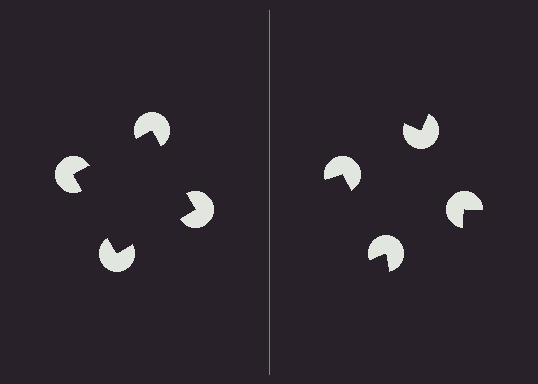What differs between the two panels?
The pac-man discs are positioned identically on both sides; only the wedge orientations differ. On the left they align to a square; on the right they are misaligned.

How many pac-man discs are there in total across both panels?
8 — 4 on each side.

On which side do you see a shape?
An illusory square appears on the left side. On the right side the wedge cuts are rotated, so no coherent shape forms.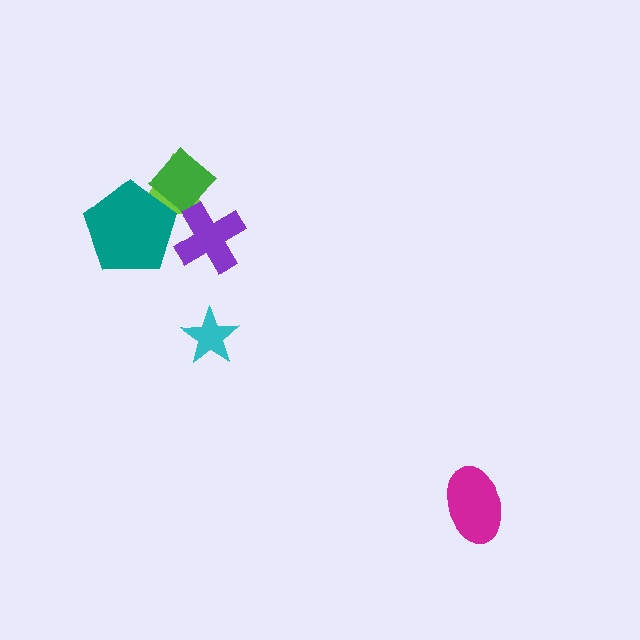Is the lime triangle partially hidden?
Yes, it is partially covered by another shape.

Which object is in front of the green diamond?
The teal pentagon is in front of the green diamond.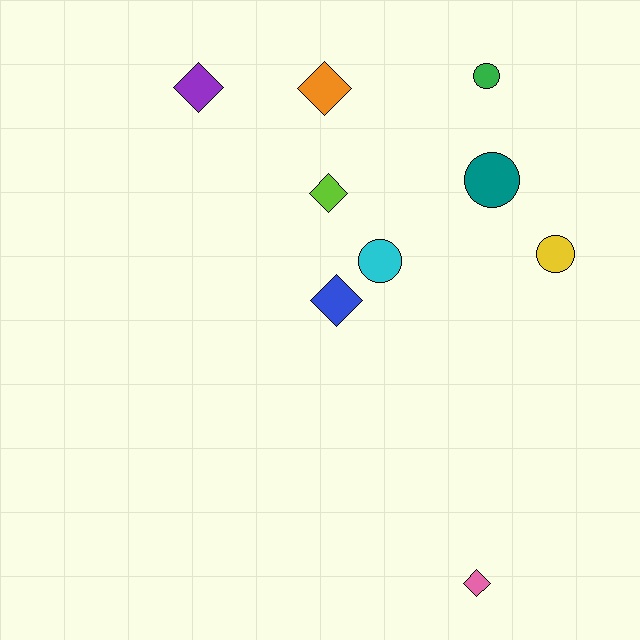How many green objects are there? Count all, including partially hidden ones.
There is 1 green object.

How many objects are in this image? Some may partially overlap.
There are 9 objects.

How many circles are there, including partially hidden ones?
There are 4 circles.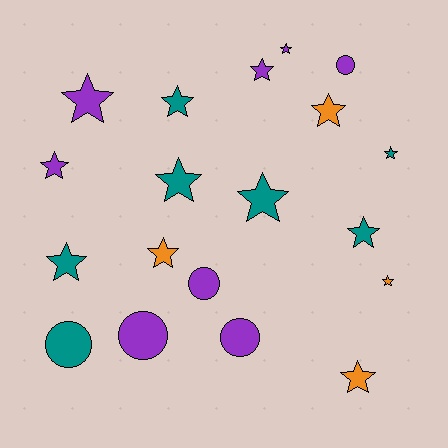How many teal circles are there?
There is 1 teal circle.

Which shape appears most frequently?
Star, with 14 objects.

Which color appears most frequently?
Purple, with 8 objects.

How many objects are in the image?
There are 19 objects.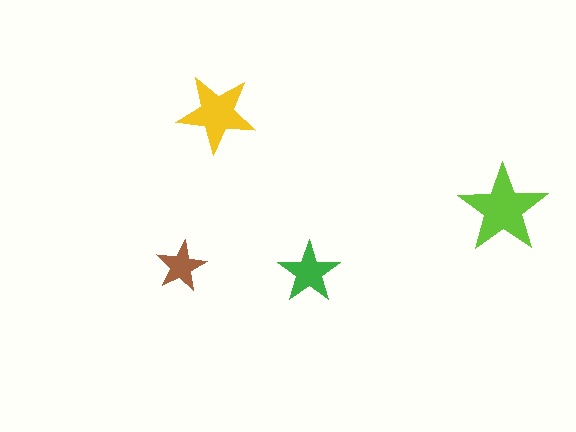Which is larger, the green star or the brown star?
The green one.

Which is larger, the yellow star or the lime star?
The lime one.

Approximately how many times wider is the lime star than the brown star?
About 2 times wider.